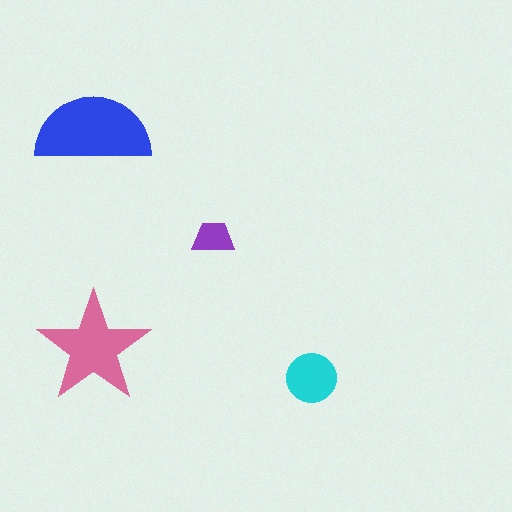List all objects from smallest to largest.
The purple trapezoid, the cyan circle, the pink star, the blue semicircle.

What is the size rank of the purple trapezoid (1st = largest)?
4th.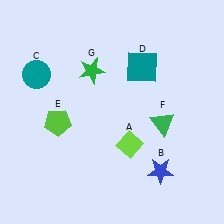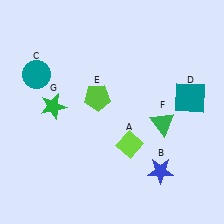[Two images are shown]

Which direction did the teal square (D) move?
The teal square (D) moved right.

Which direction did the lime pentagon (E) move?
The lime pentagon (E) moved right.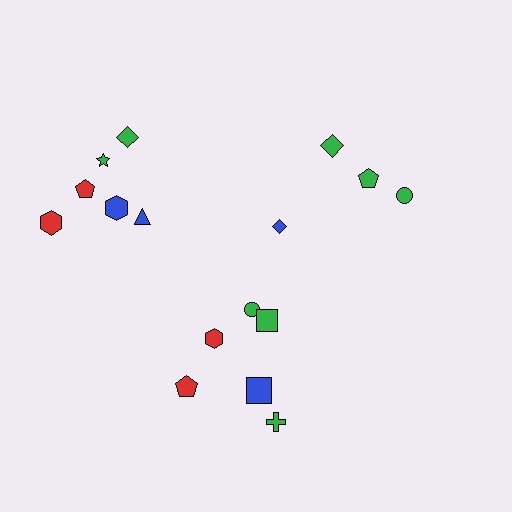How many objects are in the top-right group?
There are 4 objects.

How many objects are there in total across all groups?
There are 16 objects.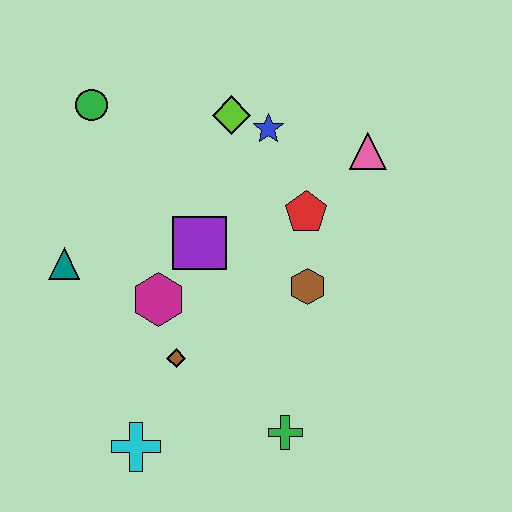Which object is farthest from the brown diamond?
The pink triangle is farthest from the brown diamond.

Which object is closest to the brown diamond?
The magenta hexagon is closest to the brown diamond.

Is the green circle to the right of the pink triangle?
No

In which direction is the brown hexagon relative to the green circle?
The brown hexagon is to the right of the green circle.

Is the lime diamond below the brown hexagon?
No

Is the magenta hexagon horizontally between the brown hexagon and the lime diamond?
No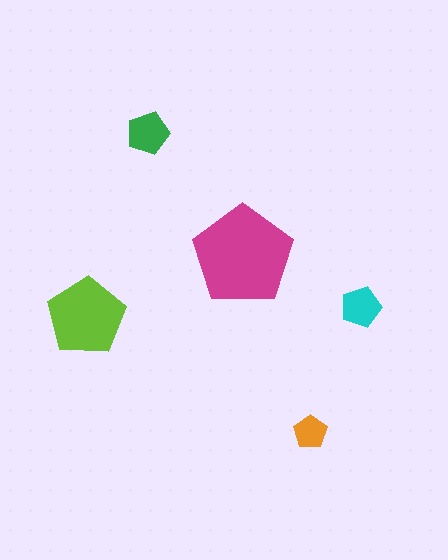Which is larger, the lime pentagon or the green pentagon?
The lime one.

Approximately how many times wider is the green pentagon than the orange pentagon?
About 1.5 times wider.